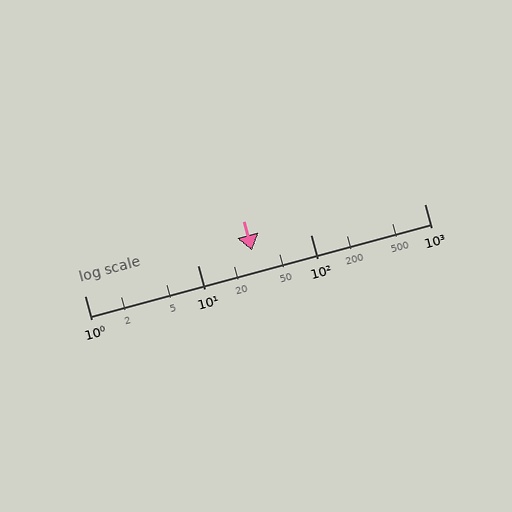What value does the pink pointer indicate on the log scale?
The pointer indicates approximately 30.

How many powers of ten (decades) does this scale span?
The scale spans 3 decades, from 1 to 1000.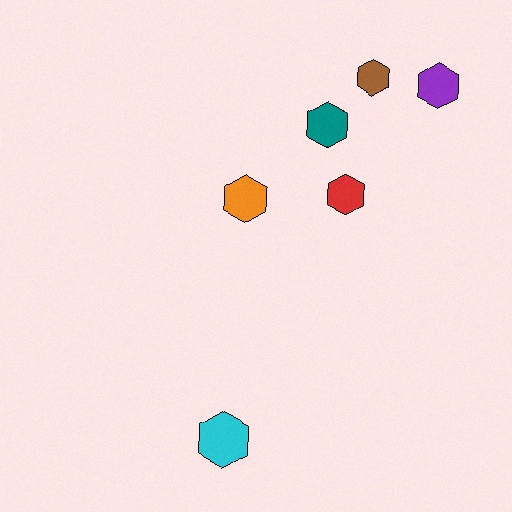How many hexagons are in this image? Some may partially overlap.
There are 6 hexagons.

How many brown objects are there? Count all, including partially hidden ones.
There is 1 brown object.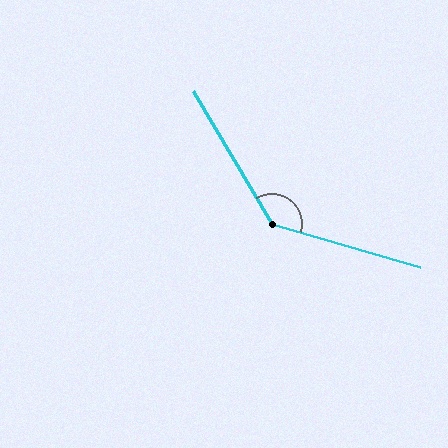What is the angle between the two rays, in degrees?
Approximately 137 degrees.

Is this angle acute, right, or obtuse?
It is obtuse.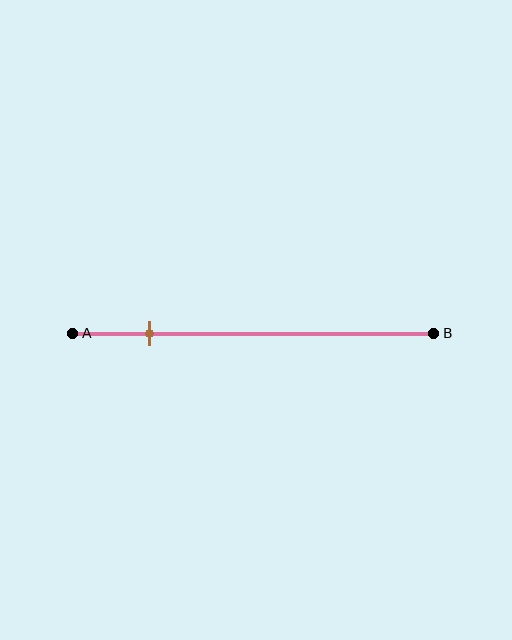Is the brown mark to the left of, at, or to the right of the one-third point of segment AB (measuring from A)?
The brown mark is to the left of the one-third point of segment AB.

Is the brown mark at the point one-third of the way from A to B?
No, the mark is at about 20% from A, not at the 33% one-third point.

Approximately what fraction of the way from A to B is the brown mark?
The brown mark is approximately 20% of the way from A to B.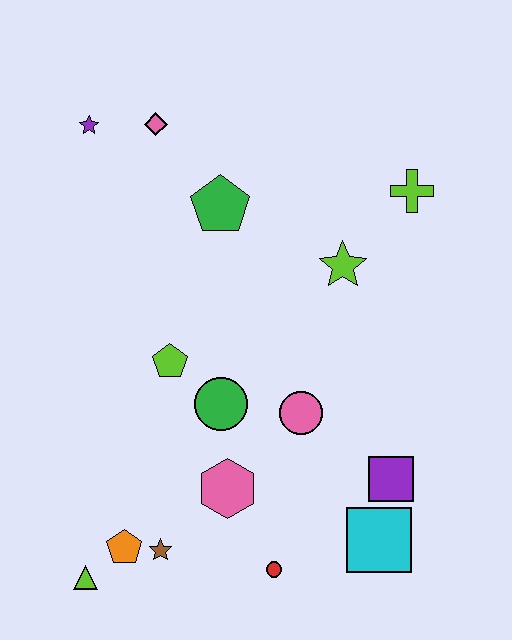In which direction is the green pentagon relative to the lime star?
The green pentagon is to the left of the lime star.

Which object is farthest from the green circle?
The purple star is farthest from the green circle.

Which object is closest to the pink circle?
The green circle is closest to the pink circle.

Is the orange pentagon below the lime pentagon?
Yes